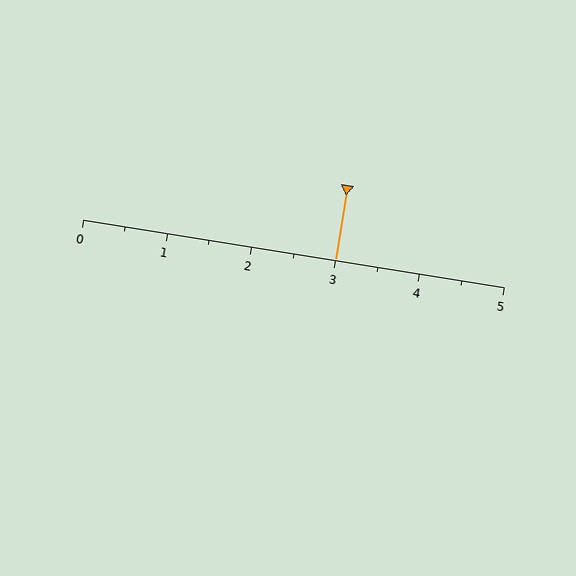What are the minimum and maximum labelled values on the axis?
The axis runs from 0 to 5.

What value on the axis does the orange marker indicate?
The marker indicates approximately 3.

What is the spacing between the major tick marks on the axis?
The major ticks are spaced 1 apart.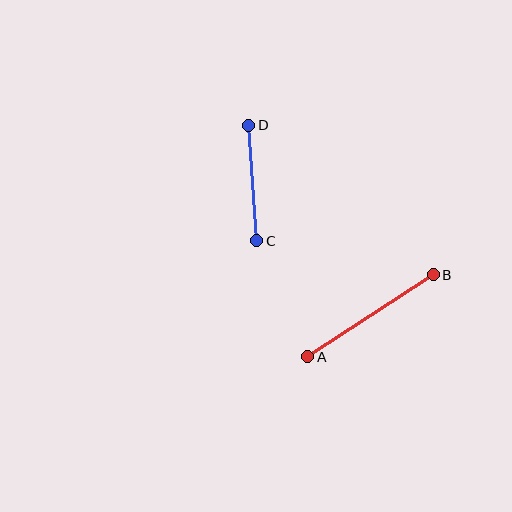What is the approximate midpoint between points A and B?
The midpoint is at approximately (371, 316) pixels.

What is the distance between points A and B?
The distance is approximately 150 pixels.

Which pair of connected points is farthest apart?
Points A and B are farthest apart.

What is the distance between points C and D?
The distance is approximately 116 pixels.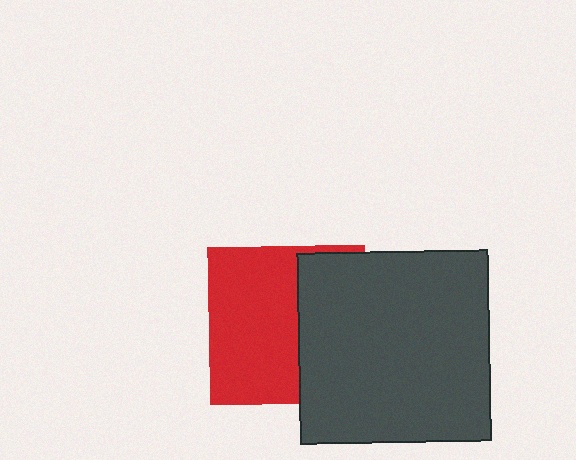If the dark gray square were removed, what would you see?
You would see the complete red square.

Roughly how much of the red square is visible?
About half of it is visible (roughly 58%).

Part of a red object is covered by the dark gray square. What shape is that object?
It is a square.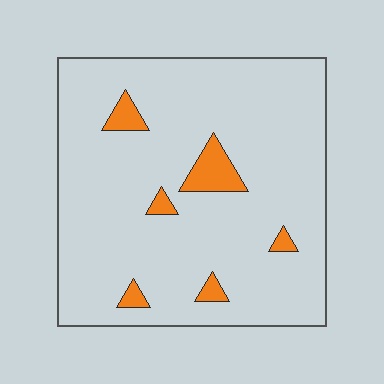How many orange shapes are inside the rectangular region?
6.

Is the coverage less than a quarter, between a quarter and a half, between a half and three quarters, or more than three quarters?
Less than a quarter.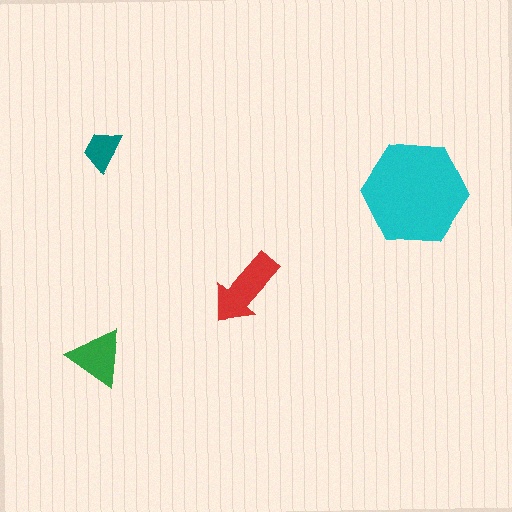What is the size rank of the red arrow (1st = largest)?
2nd.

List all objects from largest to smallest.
The cyan hexagon, the red arrow, the green triangle, the teal trapezoid.